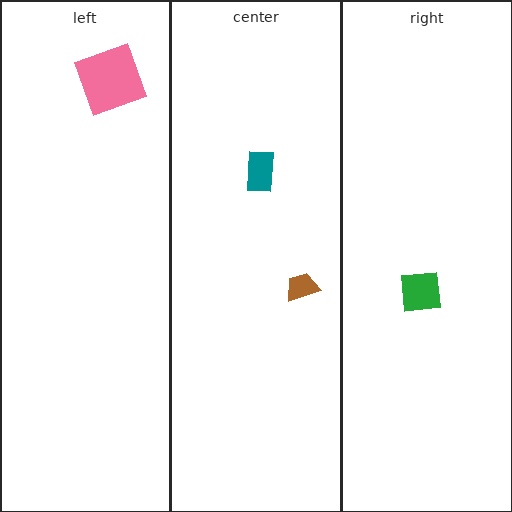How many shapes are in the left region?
1.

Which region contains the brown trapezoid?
The center region.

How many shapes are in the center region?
2.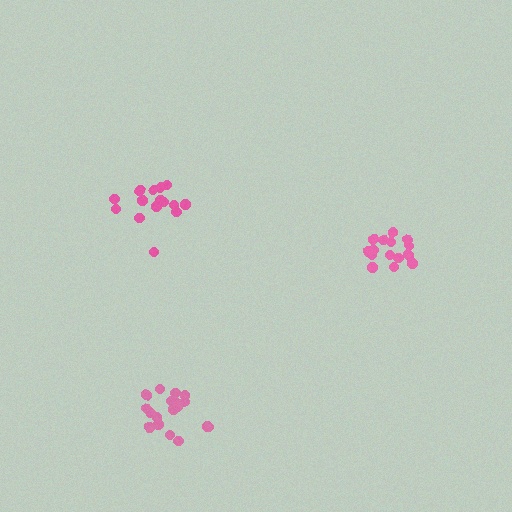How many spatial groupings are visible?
There are 3 spatial groupings.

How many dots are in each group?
Group 1: 18 dots, Group 2: 16 dots, Group 3: 16 dots (50 total).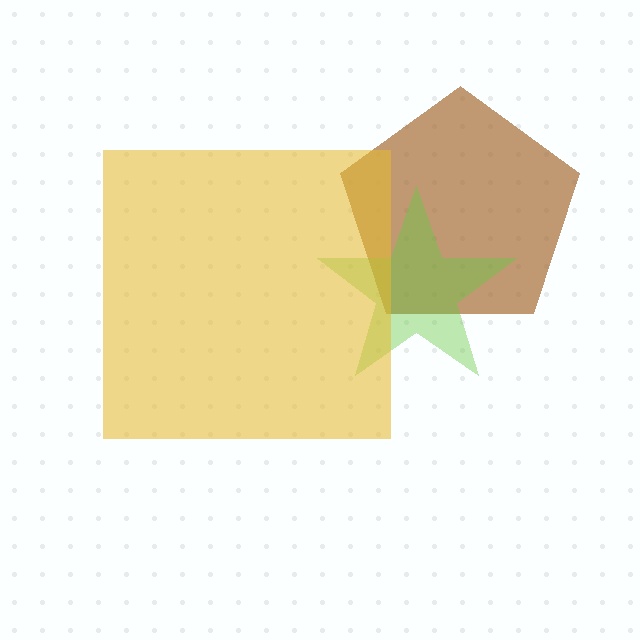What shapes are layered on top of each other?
The layered shapes are: a brown pentagon, a lime star, a yellow square.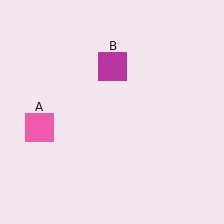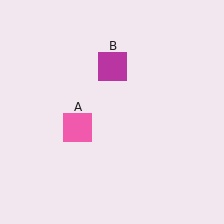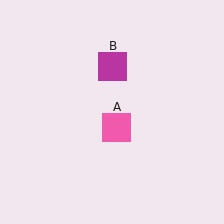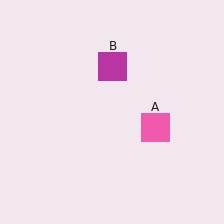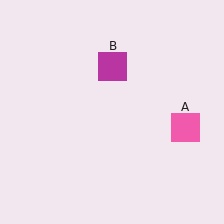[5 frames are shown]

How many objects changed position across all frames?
1 object changed position: pink square (object A).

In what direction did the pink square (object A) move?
The pink square (object A) moved right.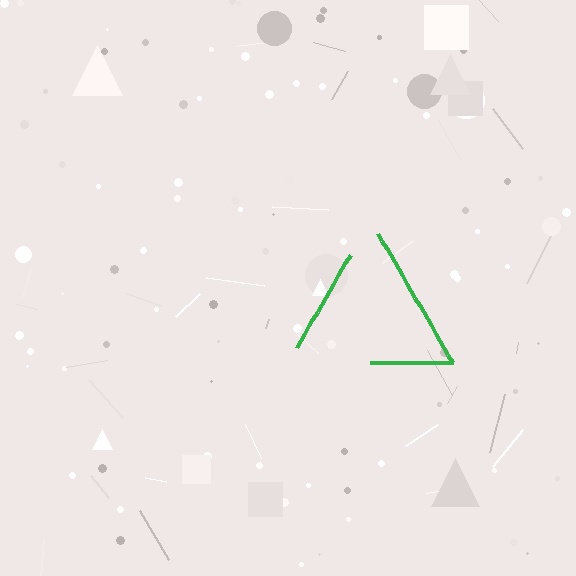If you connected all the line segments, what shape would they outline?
They would outline a triangle.